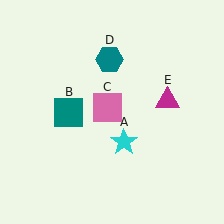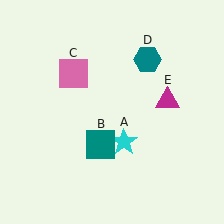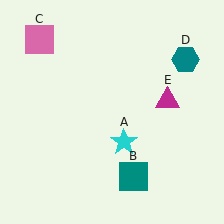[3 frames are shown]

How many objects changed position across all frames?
3 objects changed position: teal square (object B), pink square (object C), teal hexagon (object D).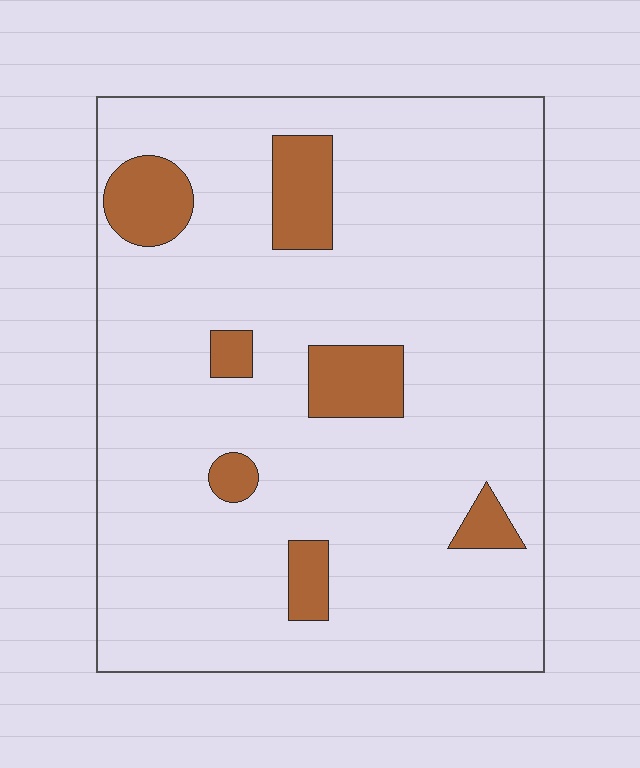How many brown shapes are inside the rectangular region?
7.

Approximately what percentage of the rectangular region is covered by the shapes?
Approximately 10%.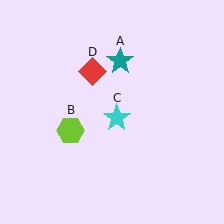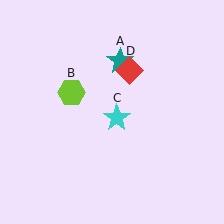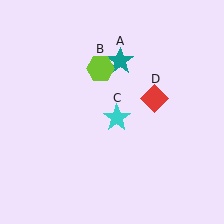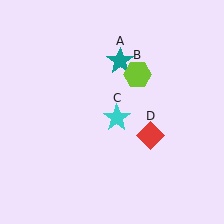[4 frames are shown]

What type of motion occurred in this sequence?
The lime hexagon (object B), red diamond (object D) rotated clockwise around the center of the scene.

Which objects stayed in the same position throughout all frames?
Teal star (object A) and cyan star (object C) remained stationary.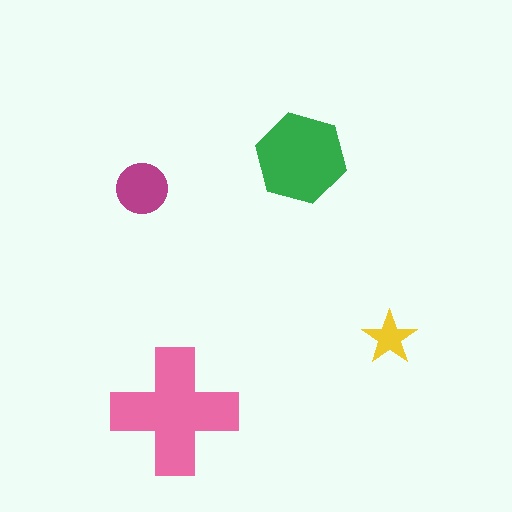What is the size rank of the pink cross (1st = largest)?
1st.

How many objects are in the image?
There are 4 objects in the image.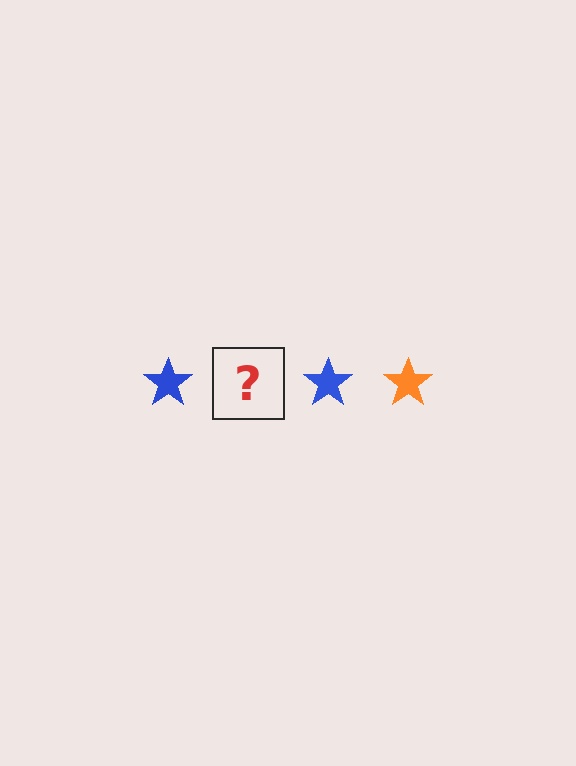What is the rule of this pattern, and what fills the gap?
The rule is that the pattern cycles through blue, orange stars. The gap should be filled with an orange star.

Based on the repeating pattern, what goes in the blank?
The blank should be an orange star.